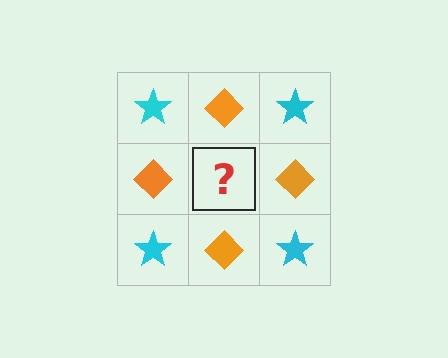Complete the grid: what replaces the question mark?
The question mark should be replaced with a cyan star.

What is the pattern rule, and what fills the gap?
The rule is that it alternates cyan star and orange diamond in a checkerboard pattern. The gap should be filled with a cyan star.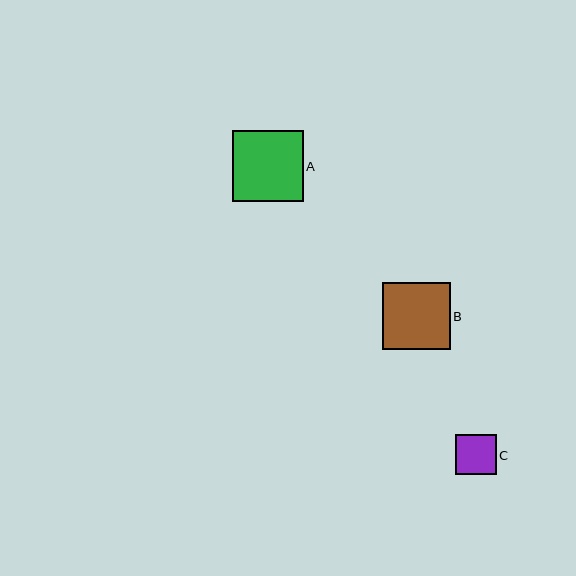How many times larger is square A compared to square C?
Square A is approximately 1.8 times the size of square C.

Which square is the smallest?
Square C is the smallest with a size of approximately 40 pixels.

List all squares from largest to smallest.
From largest to smallest: A, B, C.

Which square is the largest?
Square A is the largest with a size of approximately 71 pixels.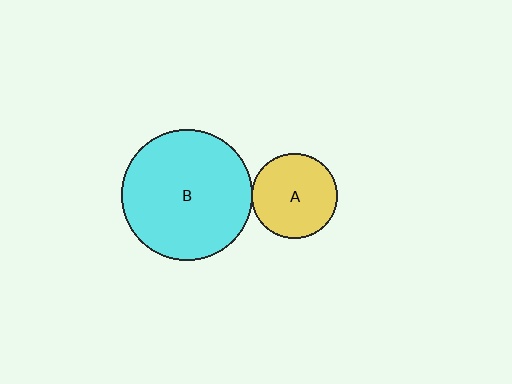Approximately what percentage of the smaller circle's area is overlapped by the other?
Approximately 5%.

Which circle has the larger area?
Circle B (cyan).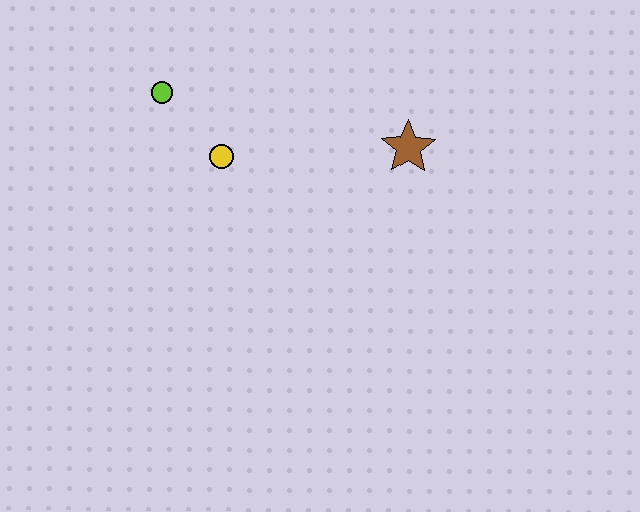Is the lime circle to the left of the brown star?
Yes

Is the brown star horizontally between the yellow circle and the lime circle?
No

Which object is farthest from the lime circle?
The brown star is farthest from the lime circle.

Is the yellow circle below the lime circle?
Yes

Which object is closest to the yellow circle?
The lime circle is closest to the yellow circle.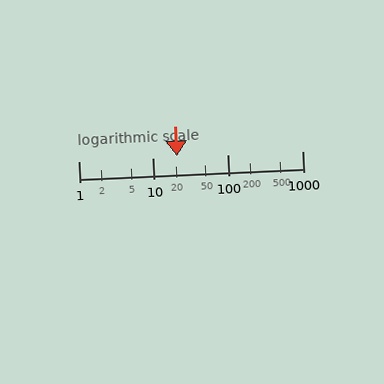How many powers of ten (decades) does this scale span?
The scale spans 3 decades, from 1 to 1000.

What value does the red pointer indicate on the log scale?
The pointer indicates approximately 21.